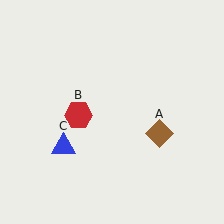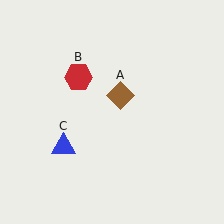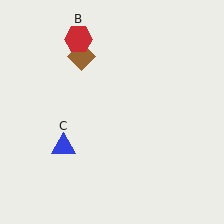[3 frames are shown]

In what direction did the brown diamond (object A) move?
The brown diamond (object A) moved up and to the left.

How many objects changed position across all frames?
2 objects changed position: brown diamond (object A), red hexagon (object B).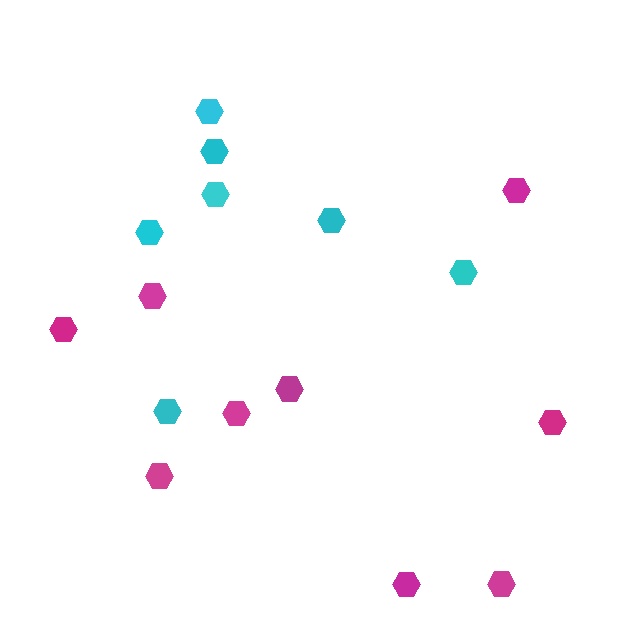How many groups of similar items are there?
There are 2 groups: one group of magenta hexagons (9) and one group of cyan hexagons (7).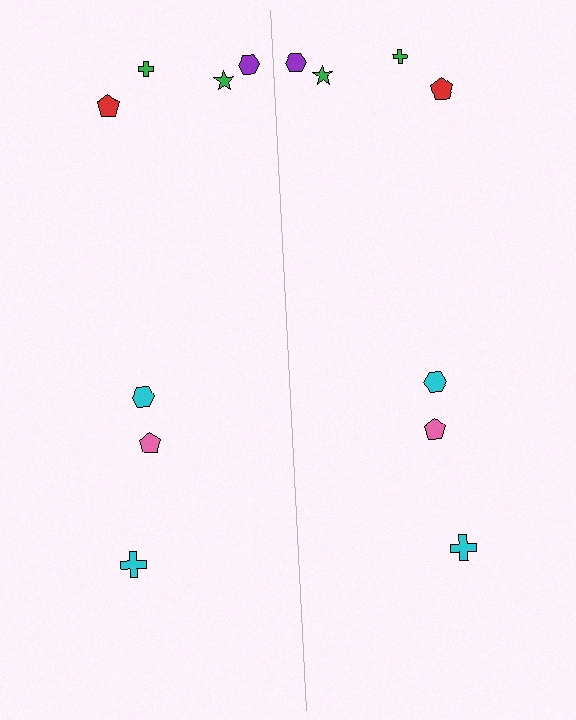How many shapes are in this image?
There are 14 shapes in this image.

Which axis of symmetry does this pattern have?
The pattern has a vertical axis of symmetry running through the center of the image.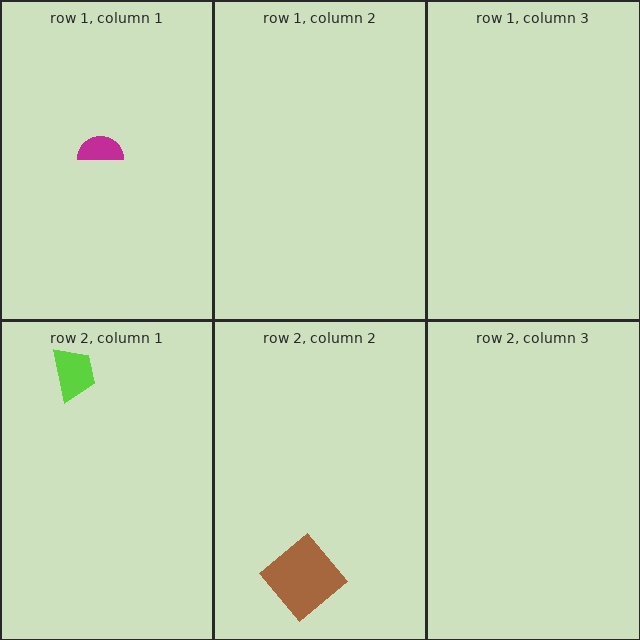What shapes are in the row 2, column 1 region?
The lime trapezoid.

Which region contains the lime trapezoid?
The row 2, column 1 region.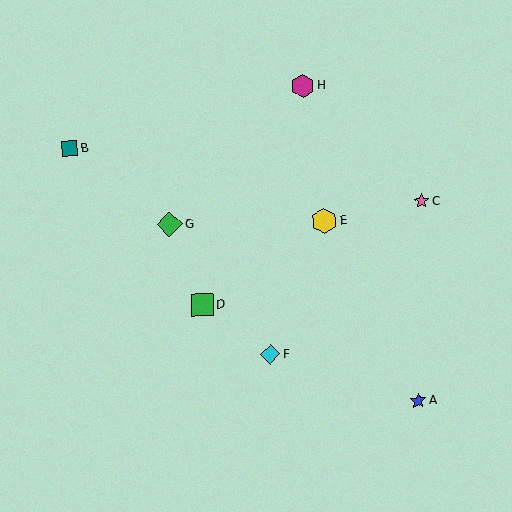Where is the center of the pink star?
The center of the pink star is at (421, 201).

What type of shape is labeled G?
Shape G is a green diamond.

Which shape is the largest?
The green diamond (labeled G) is the largest.